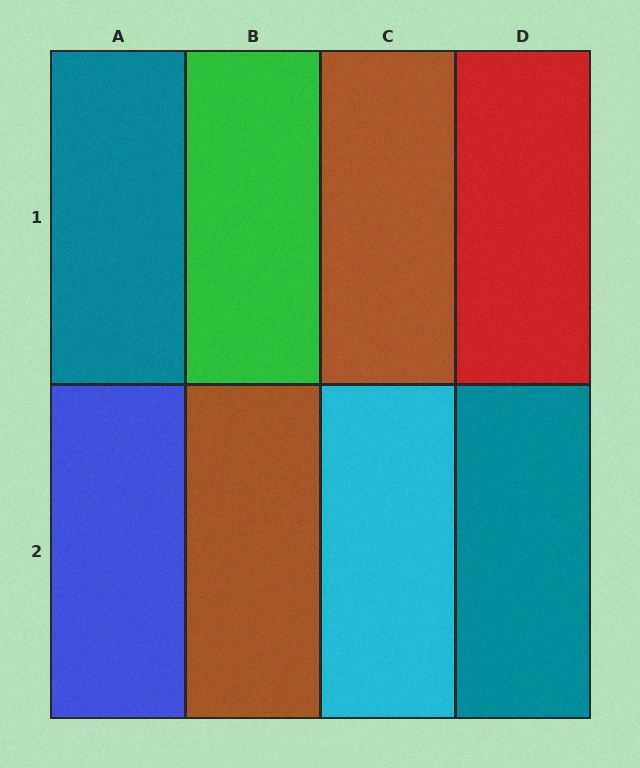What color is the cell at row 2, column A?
Blue.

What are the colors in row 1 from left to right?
Teal, green, brown, red.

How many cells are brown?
2 cells are brown.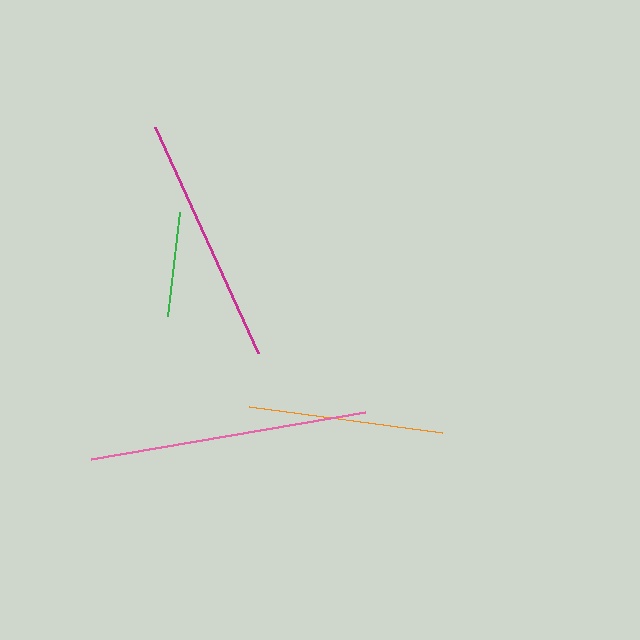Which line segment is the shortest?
The green line is the shortest at approximately 104 pixels.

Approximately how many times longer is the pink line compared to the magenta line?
The pink line is approximately 1.1 times the length of the magenta line.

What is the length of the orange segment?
The orange segment is approximately 195 pixels long.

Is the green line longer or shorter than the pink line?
The pink line is longer than the green line.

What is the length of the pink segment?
The pink segment is approximately 278 pixels long.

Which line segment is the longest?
The pink line is the longest at approximately 278 pixels.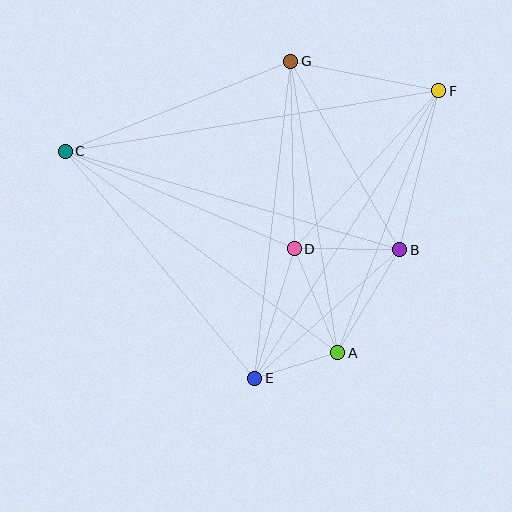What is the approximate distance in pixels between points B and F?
The distance between B and F is approximately 164 pixels.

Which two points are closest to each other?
Points A and E are closest to each other.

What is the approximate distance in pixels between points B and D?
The distance between B and D is approximately 106 pixels.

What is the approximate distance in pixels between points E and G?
The distance between E and G is approximately 319 pixels.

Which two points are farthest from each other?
Points C and F are farthest from each other.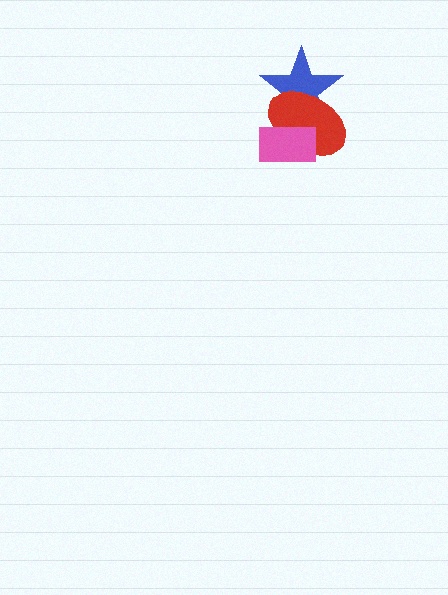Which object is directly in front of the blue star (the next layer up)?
The red ellipse is directly in front of the blue star.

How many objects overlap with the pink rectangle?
2 objects overlap with the pink rectangle.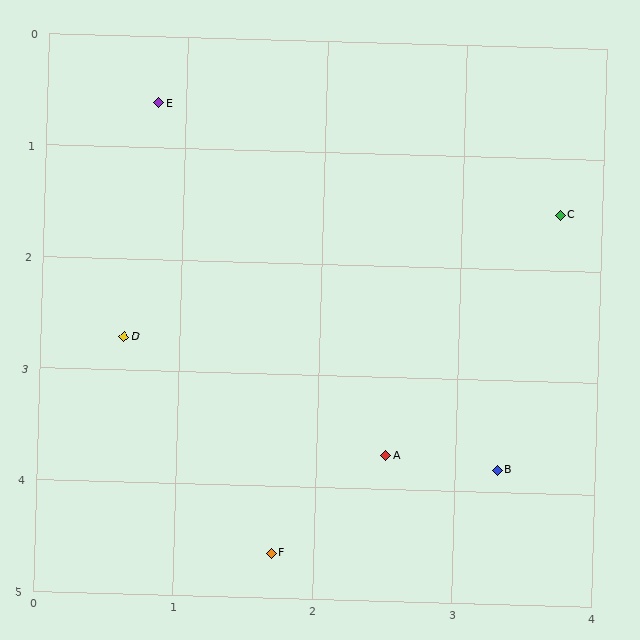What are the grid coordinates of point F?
Point F is at approximately (1.7, 4.6).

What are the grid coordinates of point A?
Point A is at approximately (2.5, 3.7).